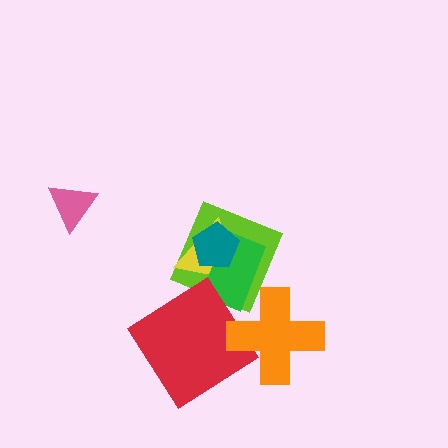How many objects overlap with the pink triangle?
0 objects overlap with the pink triangle.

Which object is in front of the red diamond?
The orange cross is in front of the red diamond.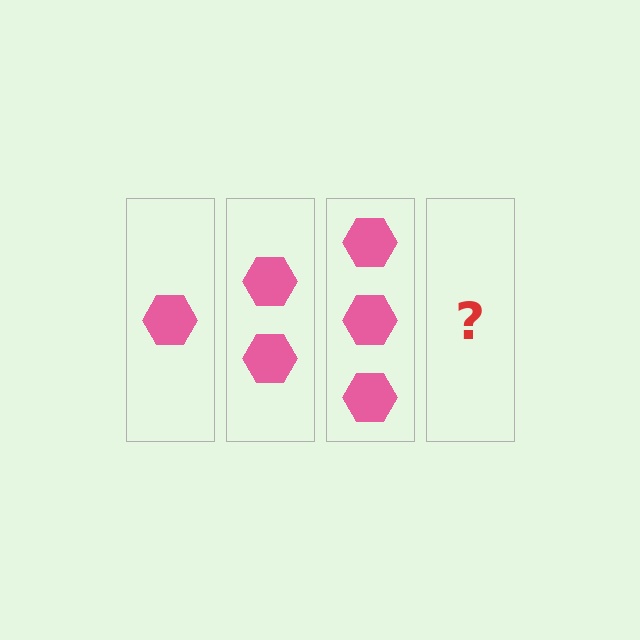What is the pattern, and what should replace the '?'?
The pattern is that each step adds one more hexagon. The '?' should be 4 hexagons.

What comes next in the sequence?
The next element should be 4 hexagons.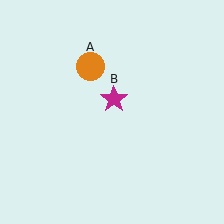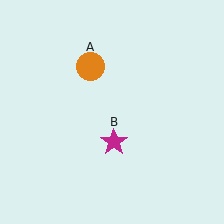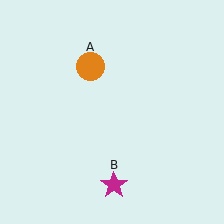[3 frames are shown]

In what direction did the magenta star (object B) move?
The magenta star (object B) moved down.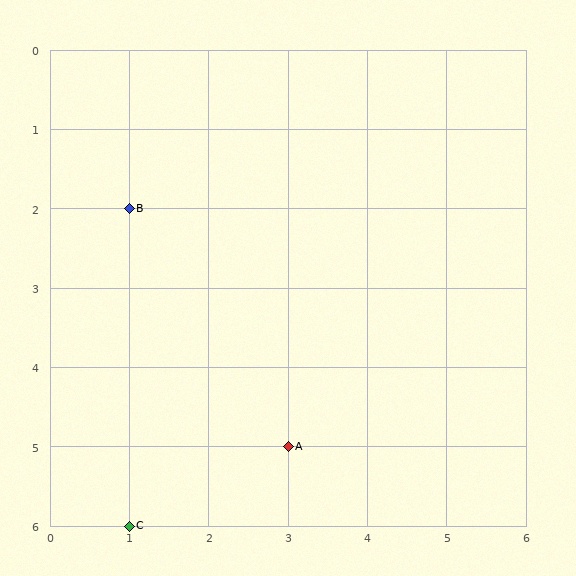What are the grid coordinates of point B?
Point B is at grid coordinates (1, 2).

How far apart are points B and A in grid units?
Points B and A are 2 columns and 3 rows apart (about 3.6 grid units diagonally).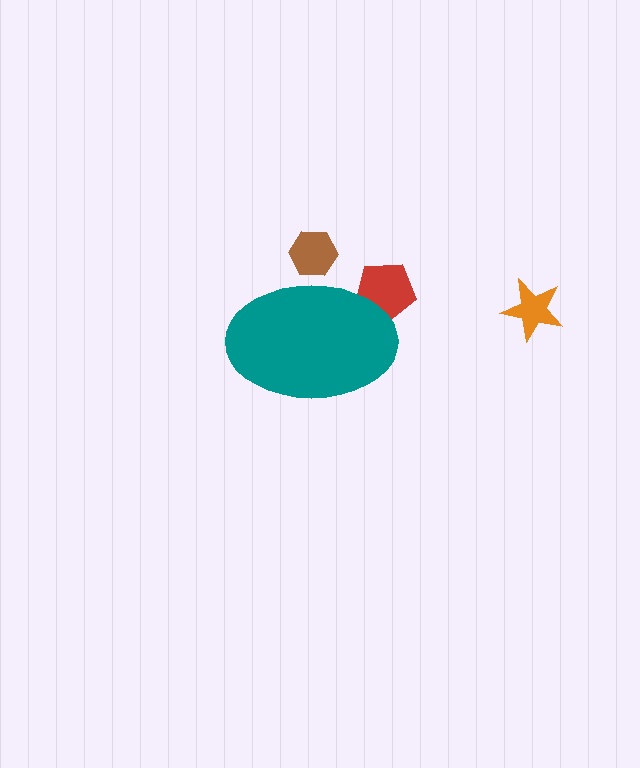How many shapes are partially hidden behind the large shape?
2 shapes are partially hidden.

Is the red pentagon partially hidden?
Yes, the red pentagon is partially hidden behind the teal ellipse.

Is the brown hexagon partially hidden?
Yes, the brown hexagon is partially hidden behind the teal ellipse.